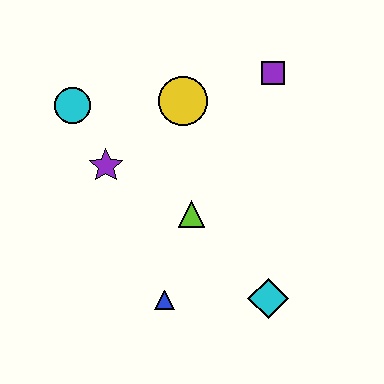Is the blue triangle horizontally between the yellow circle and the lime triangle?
No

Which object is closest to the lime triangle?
The blue triangle is closest to the lime triangle.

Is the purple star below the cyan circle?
Yes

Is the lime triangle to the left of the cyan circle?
No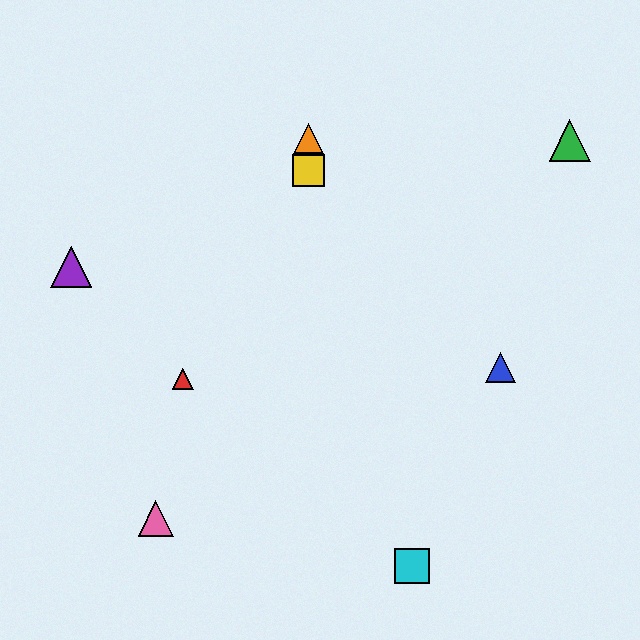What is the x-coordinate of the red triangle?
The red triangle is at x≈183.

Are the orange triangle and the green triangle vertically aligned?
No, the orange triangle is at x≈309 and the green triangle is at x≈570.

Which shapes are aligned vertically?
The yellow square, the orange triangle are aligned vertically.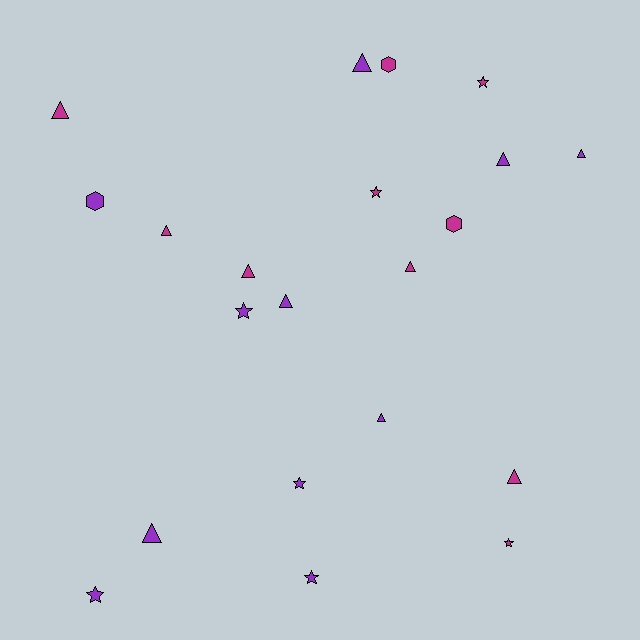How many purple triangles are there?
There are 6 purple triangles.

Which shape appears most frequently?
Triangle, with 11 objects.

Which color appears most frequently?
Purple, with 11 objects.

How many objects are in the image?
There are 21 objects.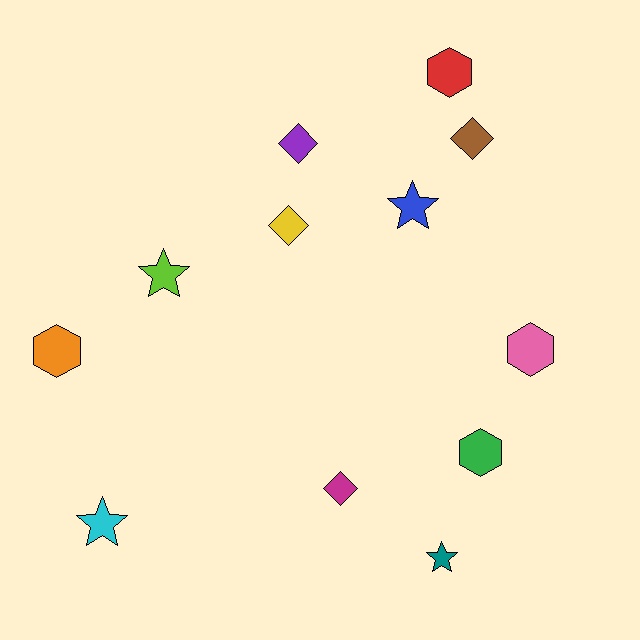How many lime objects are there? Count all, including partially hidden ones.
There is 1 lime object.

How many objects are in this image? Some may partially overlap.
There are 12 objects.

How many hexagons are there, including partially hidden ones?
There are 4 hexagons.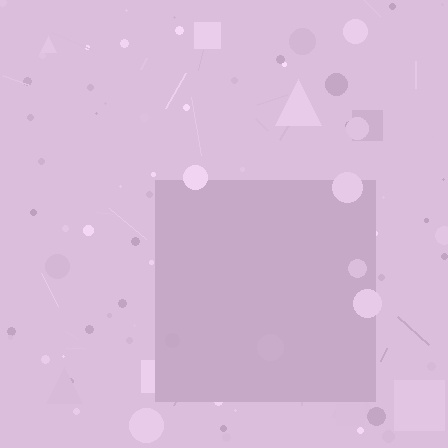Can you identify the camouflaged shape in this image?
The camouflaged shape is a square.